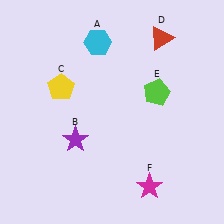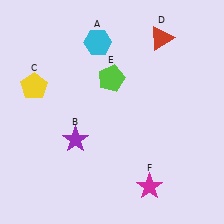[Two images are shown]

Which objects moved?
The objects that moved are: the yellow pentagon (C), the lime pentagon (E).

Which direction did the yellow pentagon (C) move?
The yellow pentagon (C) moved left.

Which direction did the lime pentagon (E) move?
The lime pentagon (E) moved left.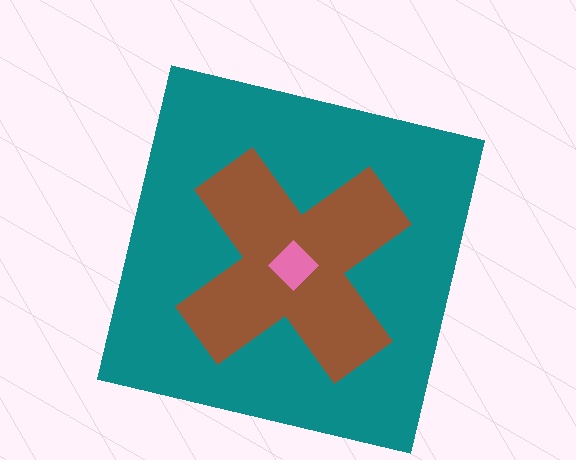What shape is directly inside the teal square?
The brown cross.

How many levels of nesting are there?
3.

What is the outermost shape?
The teal square.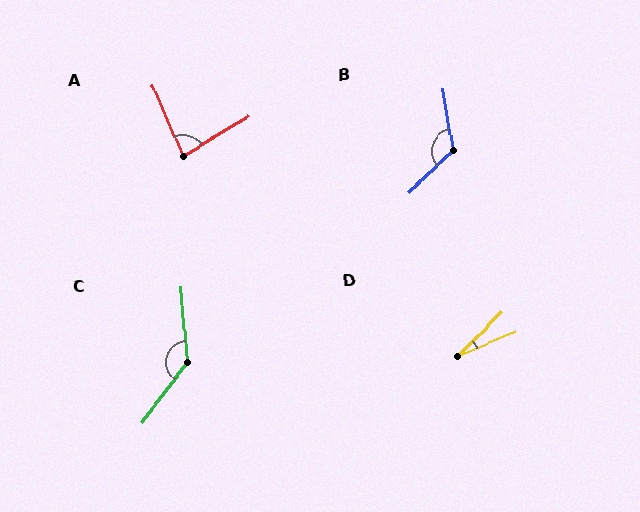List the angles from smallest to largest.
D (22°), A (83°), B (123°), C (138°).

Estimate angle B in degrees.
Approximately 123 degrees.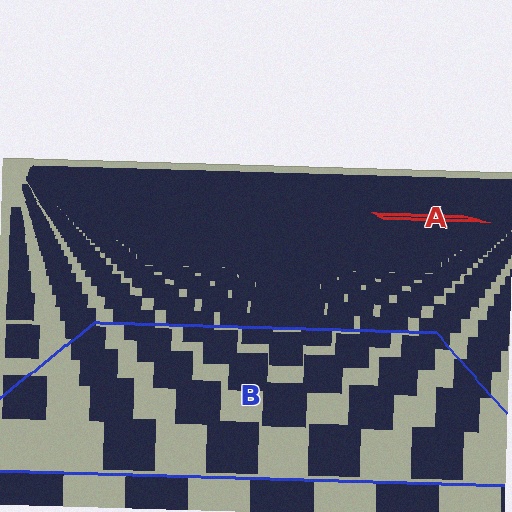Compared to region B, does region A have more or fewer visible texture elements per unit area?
Region A has more texture elements per unit area — they are packed more densely because it is farther away.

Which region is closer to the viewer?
Region B is closer. The texture elements there are larger and more spread out.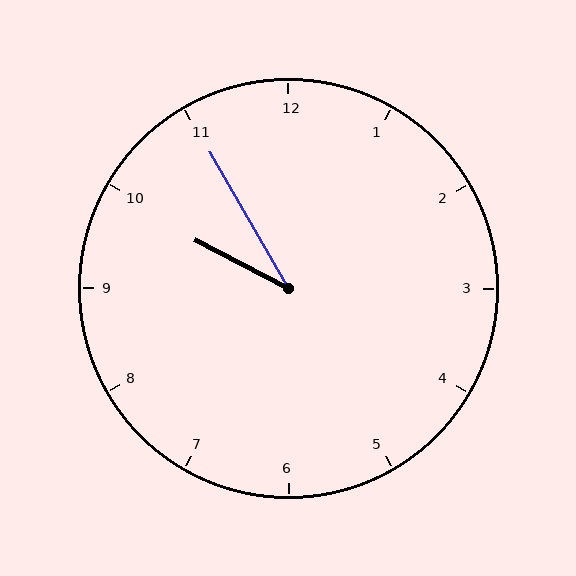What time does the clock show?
9:55.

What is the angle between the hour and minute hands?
Approximately 32 degrees.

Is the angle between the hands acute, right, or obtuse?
It is acute.